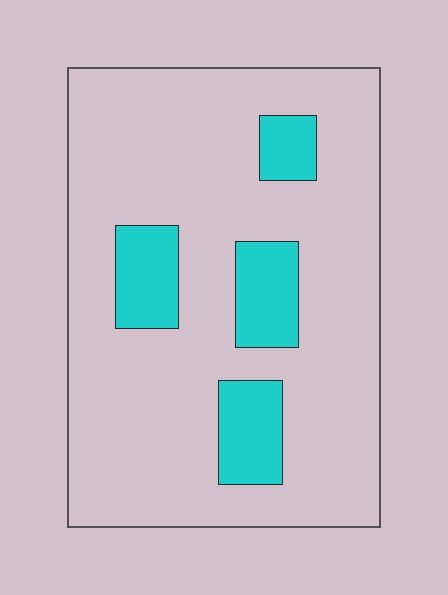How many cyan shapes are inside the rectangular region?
4.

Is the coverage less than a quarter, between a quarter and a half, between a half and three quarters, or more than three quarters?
Less than a quarter.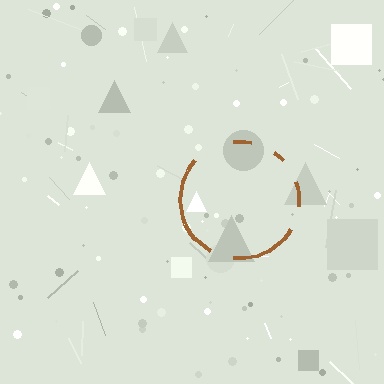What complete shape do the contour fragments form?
The contour fragments form a circle.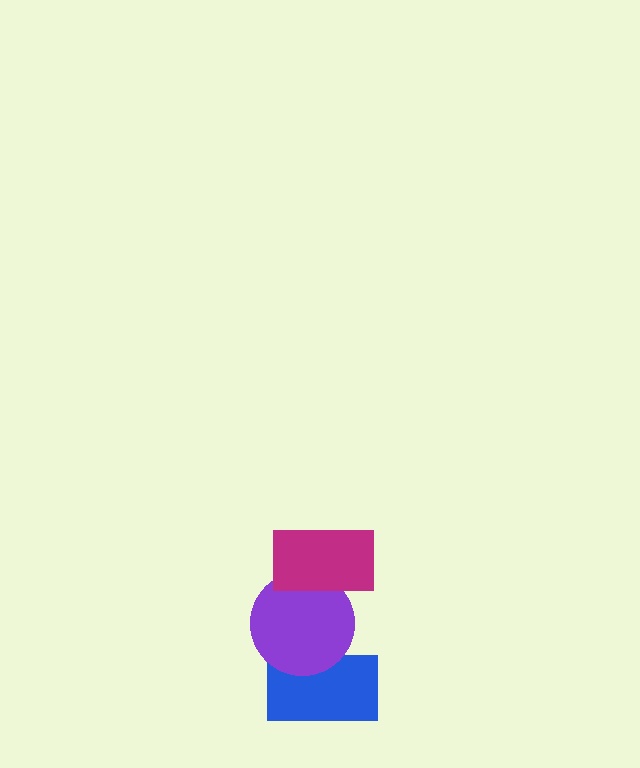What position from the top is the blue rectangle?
The blue rectangle is 3rd from the top.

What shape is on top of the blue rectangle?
The purple circle is on top of the blue rectangle.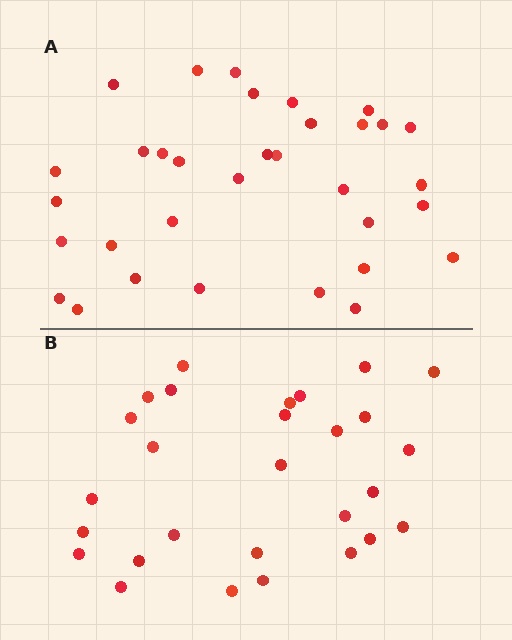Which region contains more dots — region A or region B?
Region A (the top region) has more dots.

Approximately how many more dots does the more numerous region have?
Region A has about 5 more dots than region B.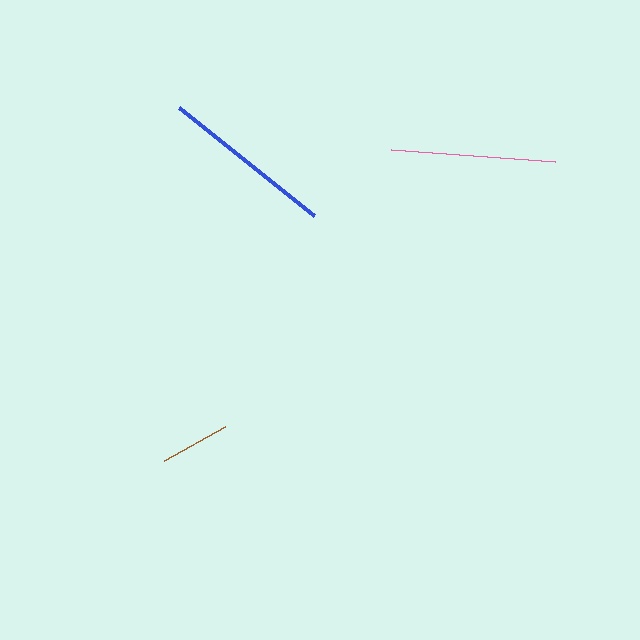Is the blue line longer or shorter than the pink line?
The blue line is longer than the pink line.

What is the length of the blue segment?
The blue segment is approximately 173 pixels long.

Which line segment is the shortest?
The brown line is the shortest at approximately 70 pixels.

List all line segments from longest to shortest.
From longest to shortest: blue, pink, brown.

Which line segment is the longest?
The blue line is the longest at approximately 173 pixels.